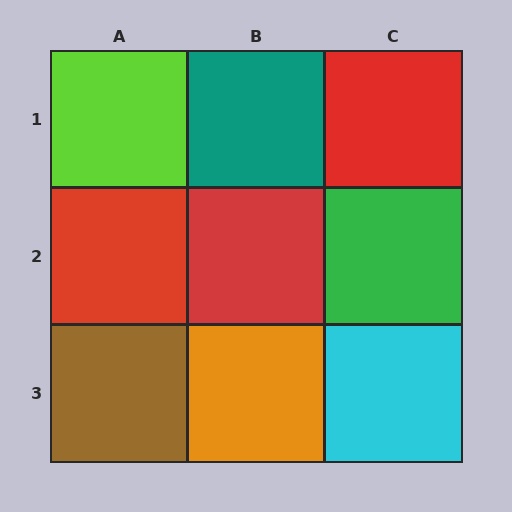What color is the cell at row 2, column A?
Red.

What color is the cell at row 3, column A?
Brown.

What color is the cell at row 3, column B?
Orange.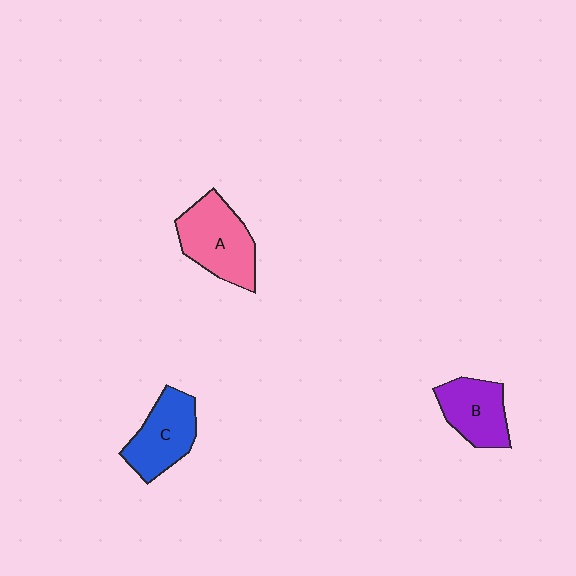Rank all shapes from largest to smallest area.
From largest to smallest: A (pink), C (blue), B (purple).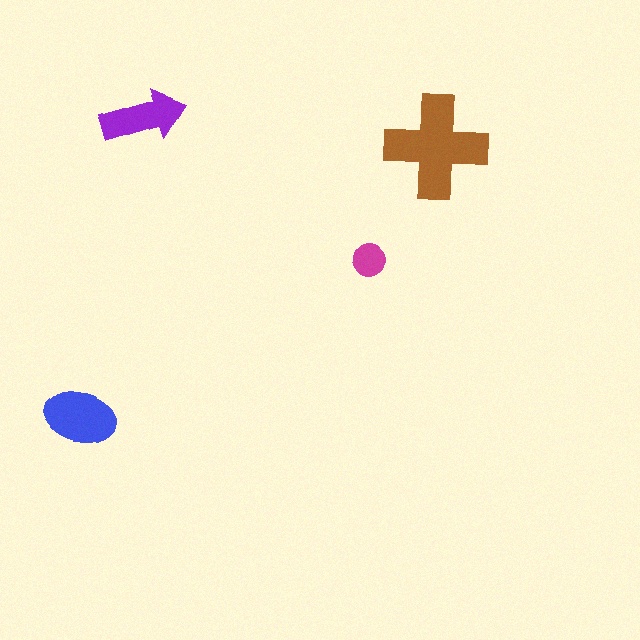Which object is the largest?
The brown cross.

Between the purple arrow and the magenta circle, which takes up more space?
The purple arrow.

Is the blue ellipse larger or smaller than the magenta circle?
Larger.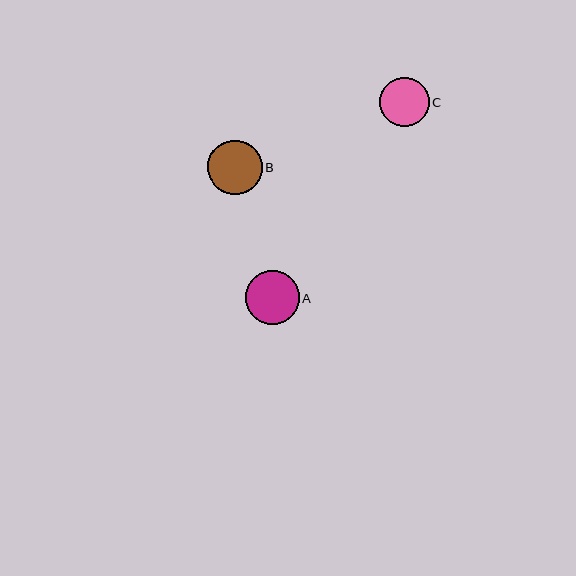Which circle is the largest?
Circle B is the largest with a size of approximately 55 pixels.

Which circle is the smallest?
Circle C is the smallest with a size of approximately 49 pixels.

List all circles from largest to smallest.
From largest to smallest: B, A, C.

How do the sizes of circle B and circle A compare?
Circle B and circle A are approximately the same size.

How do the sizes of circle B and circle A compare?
Circle B and circle A are approximately the same size.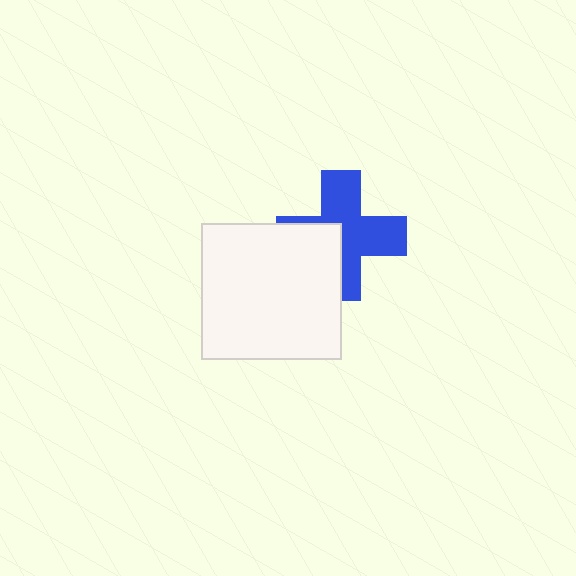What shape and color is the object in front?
The object in front is a white rectangle.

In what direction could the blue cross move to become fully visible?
The blue cross could move toward the upper-right. That would shift it out from behind the white rectangle entirely.